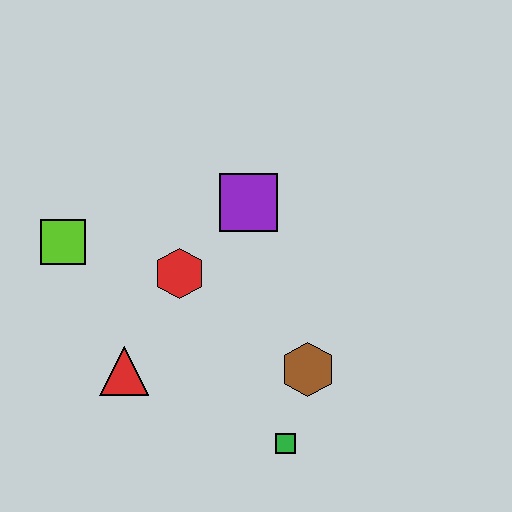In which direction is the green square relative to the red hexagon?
The green square is below the red hexagon.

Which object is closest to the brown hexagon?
The green square is closest to the brown hexagon.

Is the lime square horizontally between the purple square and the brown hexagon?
No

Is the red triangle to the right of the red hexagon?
No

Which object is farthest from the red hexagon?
The green square is farthest from the red hexagon.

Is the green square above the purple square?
No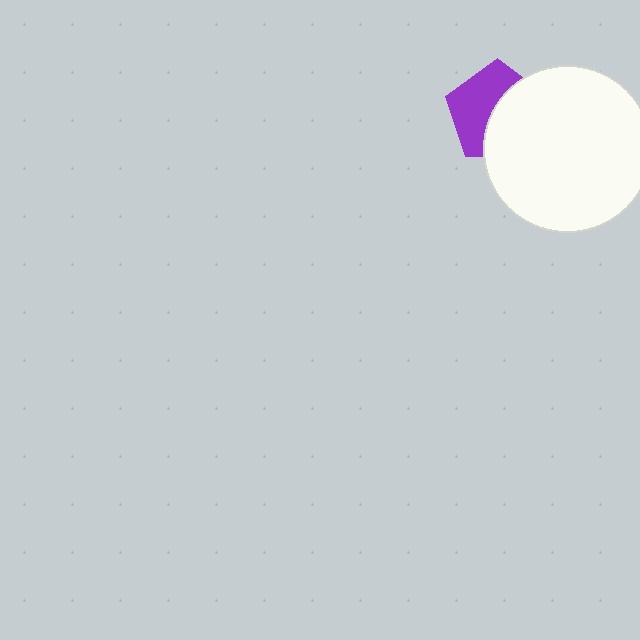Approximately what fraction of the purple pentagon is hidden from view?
Roughly 50% of the purple pentagon is hidden behind the white circle.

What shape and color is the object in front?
The object in front is a white circle.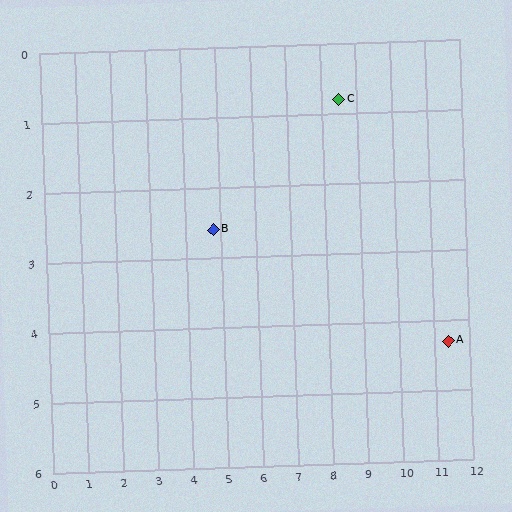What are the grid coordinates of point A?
Point A is at approximately (11.4, 4.3).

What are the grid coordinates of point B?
Point B is at approximately (4.8, 2.6).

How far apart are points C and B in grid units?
Points C and B are about 4.1 grid units apart.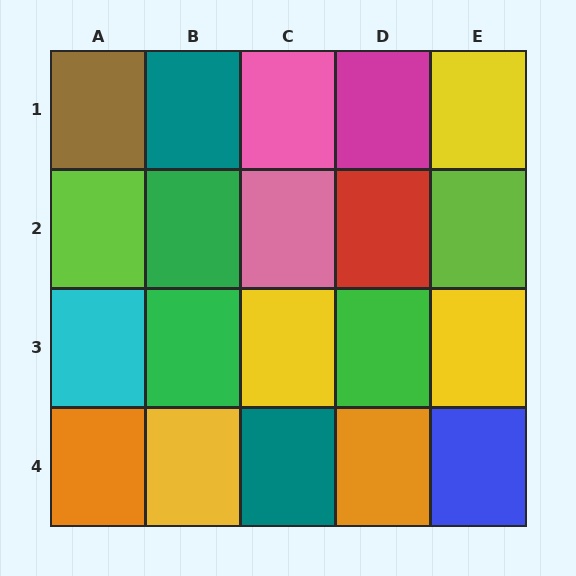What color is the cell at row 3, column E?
Yellow.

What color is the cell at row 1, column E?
Yellow.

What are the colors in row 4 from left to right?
Orange, yellow, teal, orange, blue.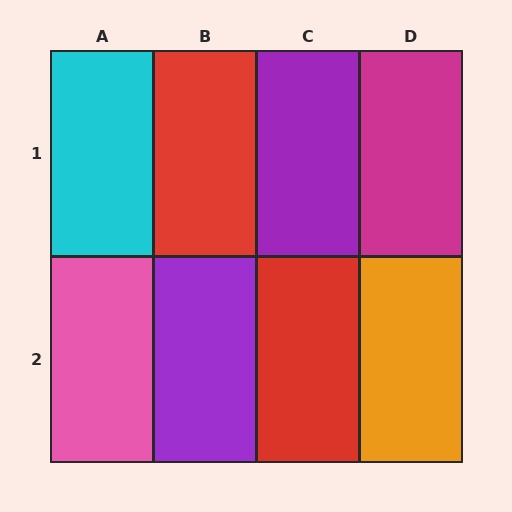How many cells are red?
2 cells are red.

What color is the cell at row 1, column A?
Cyan.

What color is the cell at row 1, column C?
Purple.